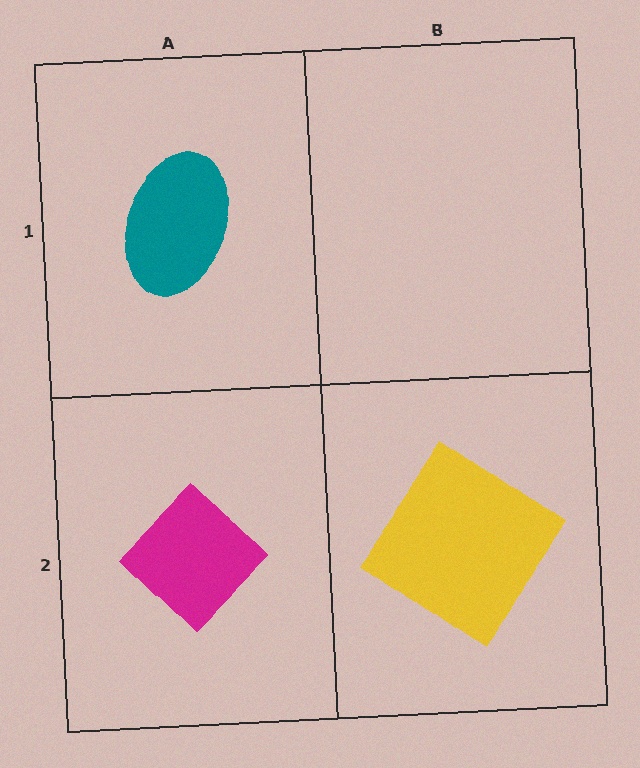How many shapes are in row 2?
2 shapes.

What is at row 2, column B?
A yellow diamond.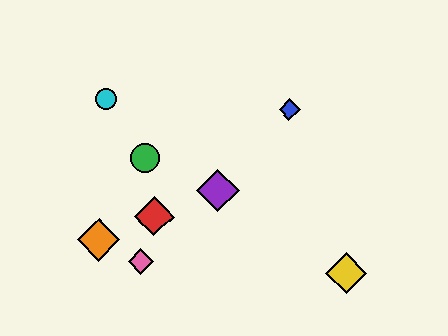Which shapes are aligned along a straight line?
The red diamond, the purple diamond, the orange diamond are aligned along a straight line.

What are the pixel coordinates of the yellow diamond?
The yellow diamond is at (346, 274).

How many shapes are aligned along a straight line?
3 shapes (the red diamond, the purple diamond, the orange diamond) are aligned along a straight line.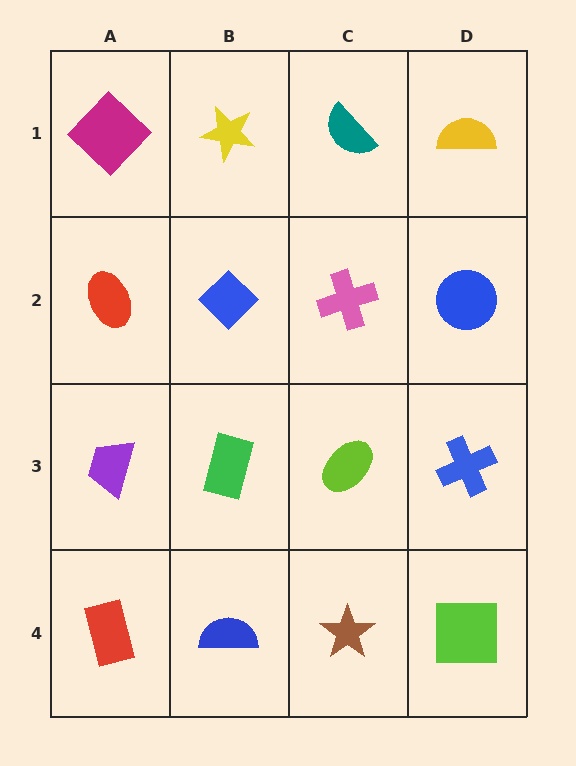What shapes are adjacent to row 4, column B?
A green rectangle (row 3, column B), a red rectangle (row 4, column A), a brown star (row 4, column C).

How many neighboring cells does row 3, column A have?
3.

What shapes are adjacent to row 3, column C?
A pink cross (row 2, column C), a brown star (row 4, column C), a green rectangle (row 3, column B), a blue cross (row 3, column D).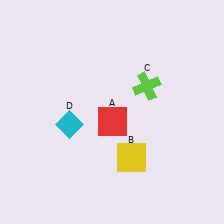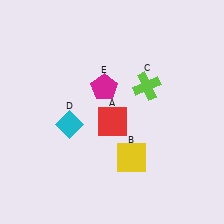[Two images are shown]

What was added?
A magenta pentagon (E) was added in Image 2.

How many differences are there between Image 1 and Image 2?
There is 1 difference between the two images.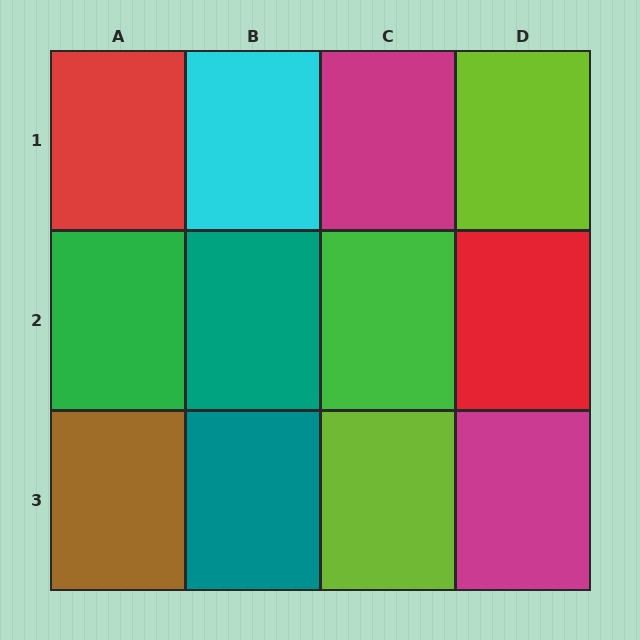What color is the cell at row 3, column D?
Magenta.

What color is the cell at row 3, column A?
Brown.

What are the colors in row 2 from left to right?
Green, teal, green, red.